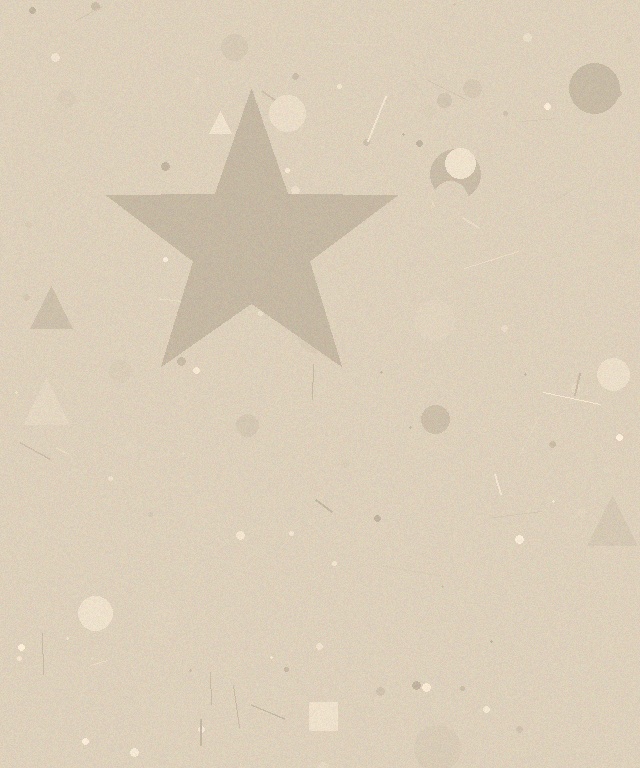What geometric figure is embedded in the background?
A star is embedded in the background.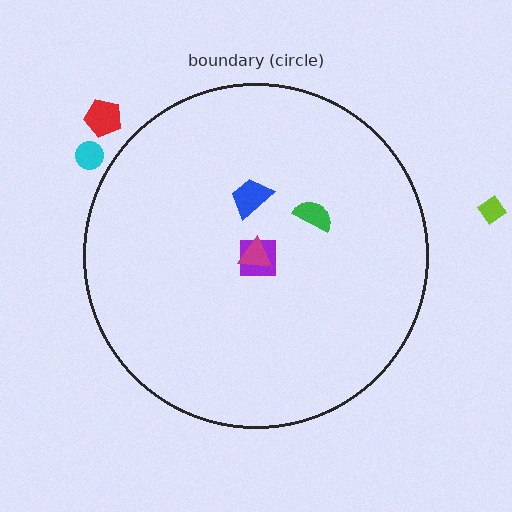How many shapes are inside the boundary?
4 inside, 3 outside.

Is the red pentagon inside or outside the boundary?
Outside.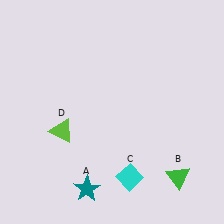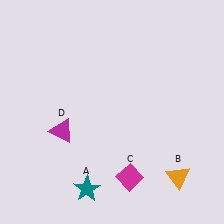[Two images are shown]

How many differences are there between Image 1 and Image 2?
There are 3 differences between the two images.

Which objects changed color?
B changed from green to orange. C changed from cyan to magenta. D changed from lime to magenta.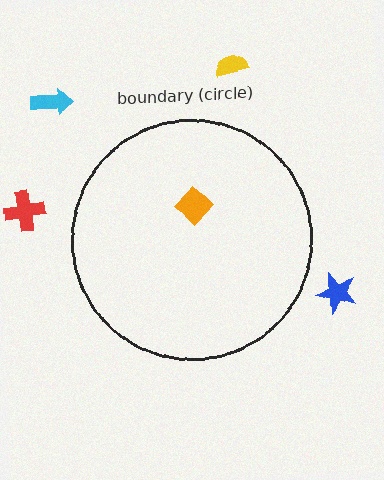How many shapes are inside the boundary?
1 inside, 4 outside.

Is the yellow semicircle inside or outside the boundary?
Outside.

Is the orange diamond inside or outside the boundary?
Inside.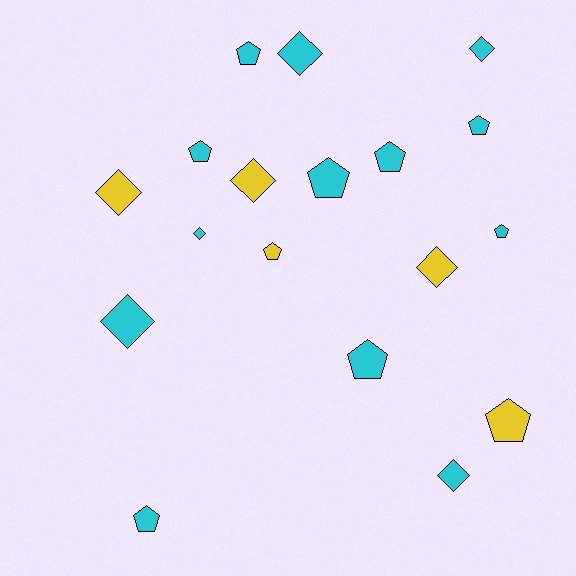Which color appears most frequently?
Cyan, with 13 objects.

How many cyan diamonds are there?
There are 5 cyan diamonds.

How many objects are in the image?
There are 18 objects.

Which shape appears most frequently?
Pentagon, with 10 objects.